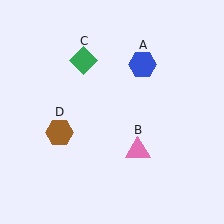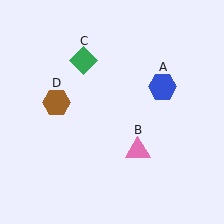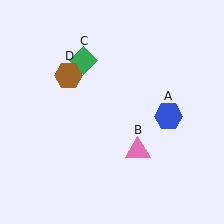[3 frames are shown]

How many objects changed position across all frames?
2 objects changed position: blue hexagon (object A), brown hexagon (object D).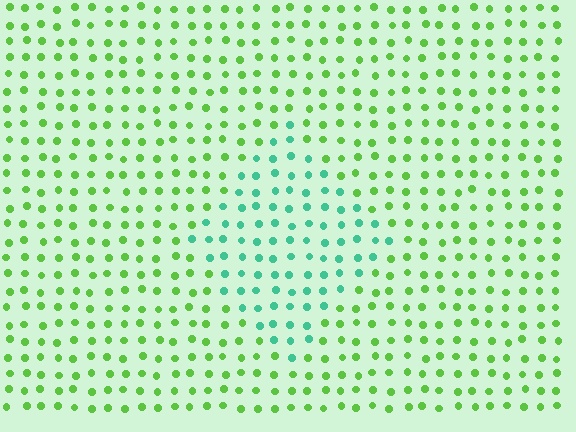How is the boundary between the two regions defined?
The boundary is defined purely by a slight shift in hue (about 51 degrees). Spacing, size, and orientation are identical on both sides.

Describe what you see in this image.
The image is filled with small lime elements in a uniform arrangement. A diamond-shaped region is visible where the elements are tinted to a slightly different hue, forming a subtle color boundary.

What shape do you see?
I see a diamond.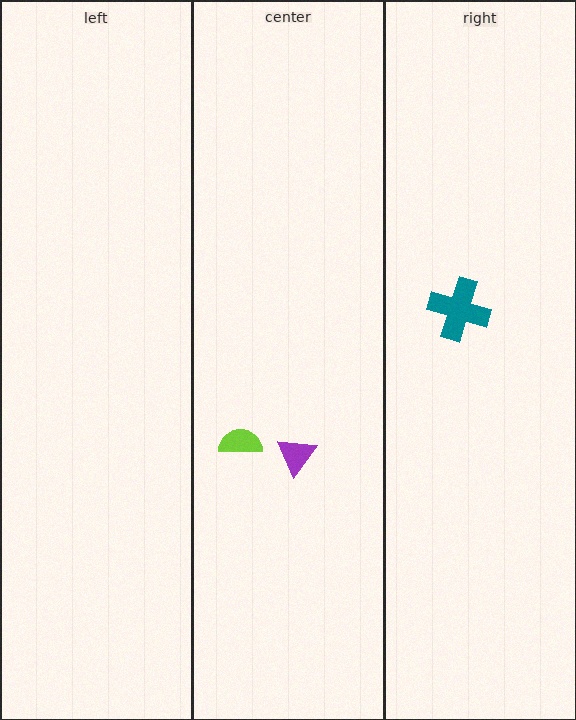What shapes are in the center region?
The lime semicircle, the purple triangle.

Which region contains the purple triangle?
The center region.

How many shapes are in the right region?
1.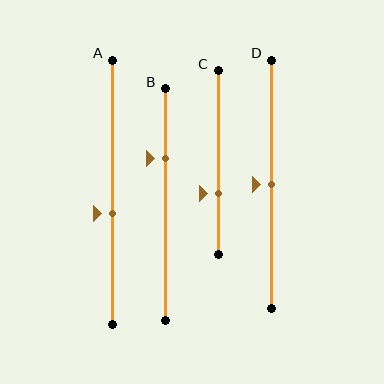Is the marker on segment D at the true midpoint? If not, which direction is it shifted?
Yes, the marker on segment D is at the true midpoint.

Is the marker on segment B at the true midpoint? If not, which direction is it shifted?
No, the marker on segment B is shifted upward by about 20% of the segment length.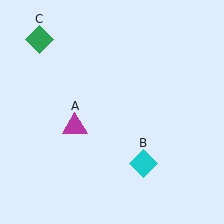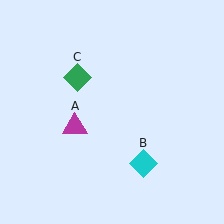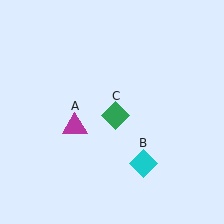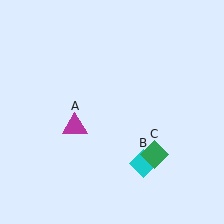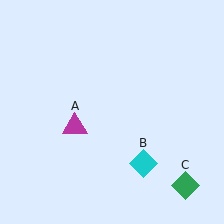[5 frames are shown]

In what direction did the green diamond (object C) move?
The green diamond (object C) moved down and to the right.